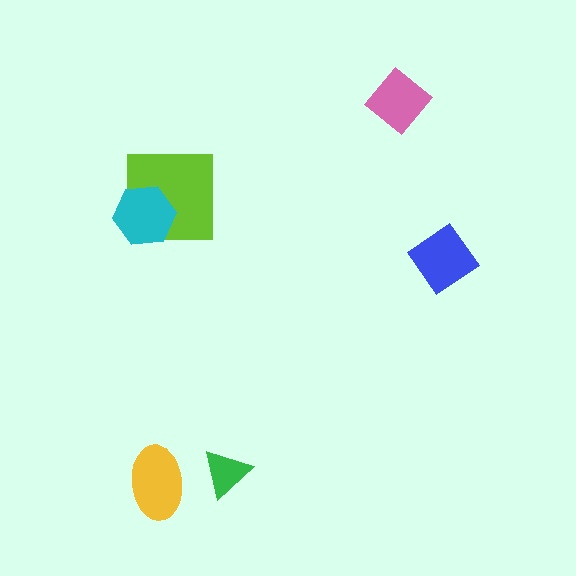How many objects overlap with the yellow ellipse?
0 objects overlap with the yellow ellipse.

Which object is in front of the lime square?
The cyan hexagon is in front of the lime square.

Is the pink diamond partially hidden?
No, no other shape covers it.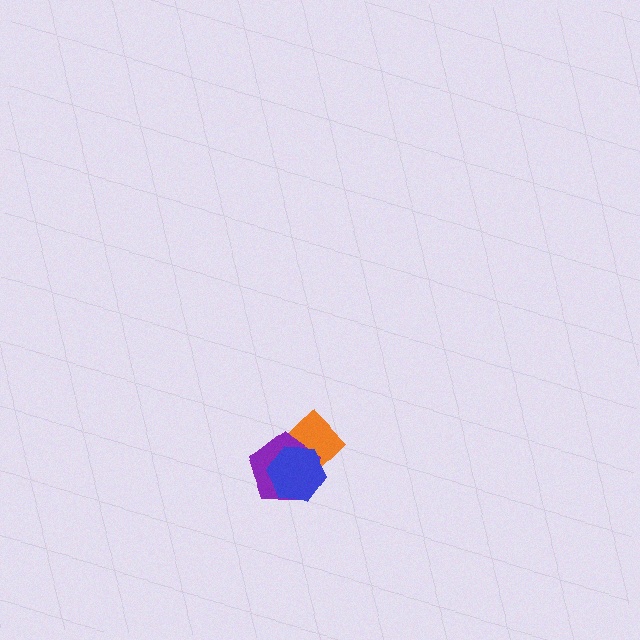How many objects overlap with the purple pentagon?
2 objects overlap with the purple pentagon.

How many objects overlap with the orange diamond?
2 objects overlap with the orange diamond.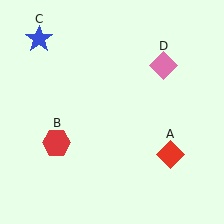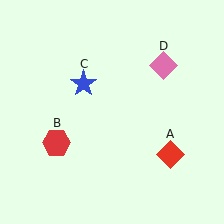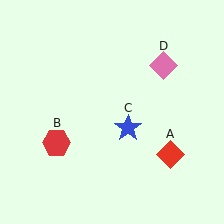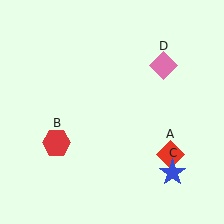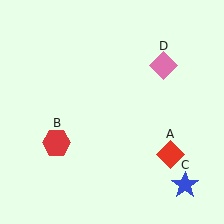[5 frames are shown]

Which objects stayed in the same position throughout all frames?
Red diamond (object A) and red hexagon (object B) and pink diamond (object D) remained stationary.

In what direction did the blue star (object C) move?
The blue star (object C) moved down and to the right.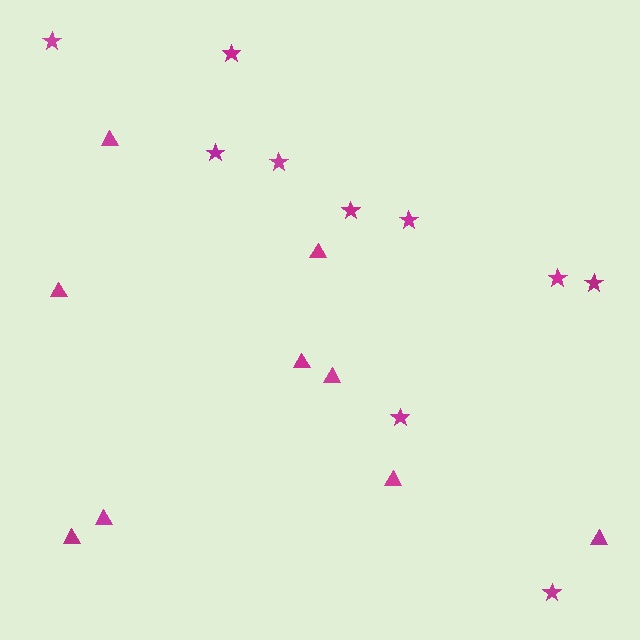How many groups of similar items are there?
There are 2 groups: one group of triangles (9) and one group of stars (10).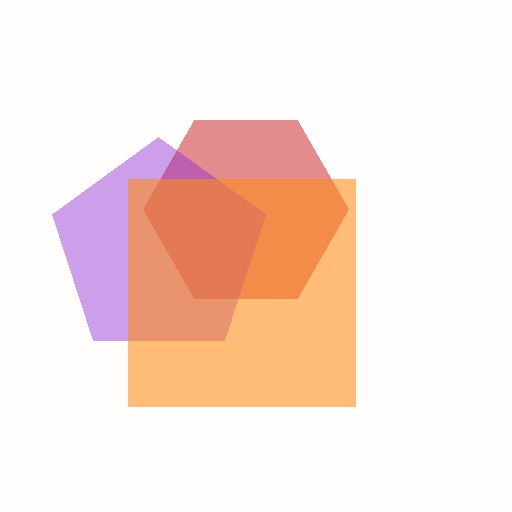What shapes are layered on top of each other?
The layered shapes are: a red hexagon, a purple pentagon, an orange square.